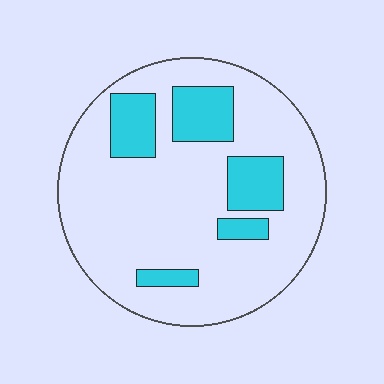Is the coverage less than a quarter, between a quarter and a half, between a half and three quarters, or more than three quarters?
Less than a quarter.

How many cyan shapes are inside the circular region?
5.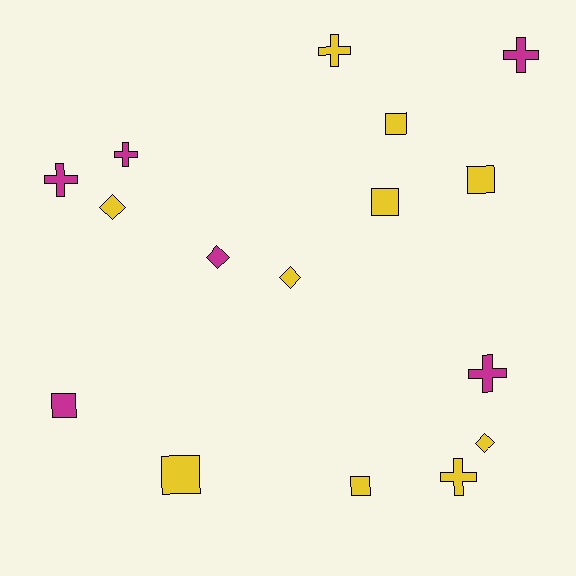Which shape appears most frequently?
Cross, with 6 objects.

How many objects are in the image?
There are 16 objects.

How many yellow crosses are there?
There are 2 yellow crosses.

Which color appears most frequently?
Yellow, with 10 objects.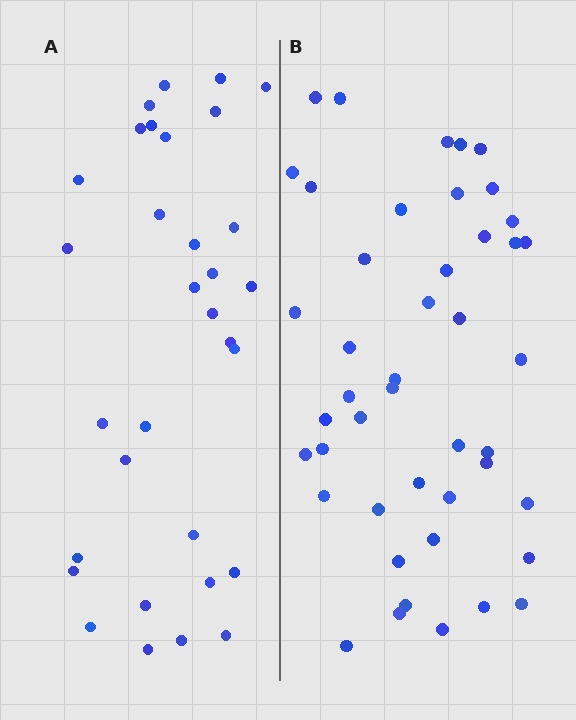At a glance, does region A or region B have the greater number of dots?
Region B (the right region) has more dots.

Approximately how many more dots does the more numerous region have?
Region B has approximately 15 more dots than region A.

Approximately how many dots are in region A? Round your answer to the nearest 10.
About 30 dots. (The exact count is 32, which rounds to 30.)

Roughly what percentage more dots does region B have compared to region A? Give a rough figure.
About 40% more.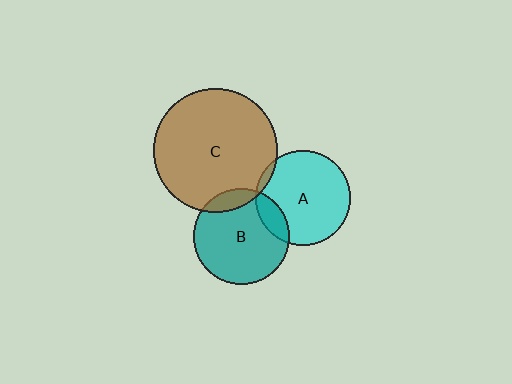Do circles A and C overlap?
Yes.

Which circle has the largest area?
Circle C (brown).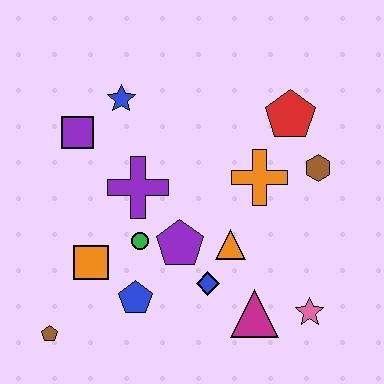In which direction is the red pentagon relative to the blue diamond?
The red pentagon is above the blue diamond.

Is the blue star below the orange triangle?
No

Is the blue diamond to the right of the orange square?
Yes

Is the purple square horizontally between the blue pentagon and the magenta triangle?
No